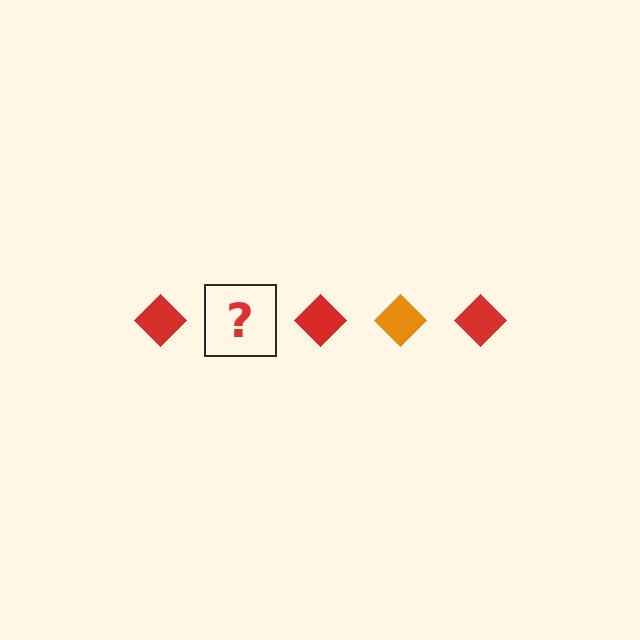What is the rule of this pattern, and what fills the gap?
The rule is that the pattern cycles through red, orange diamonds. The gap should be filled with an orange diamond.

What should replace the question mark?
The question mark should be replaced with an orange diamond.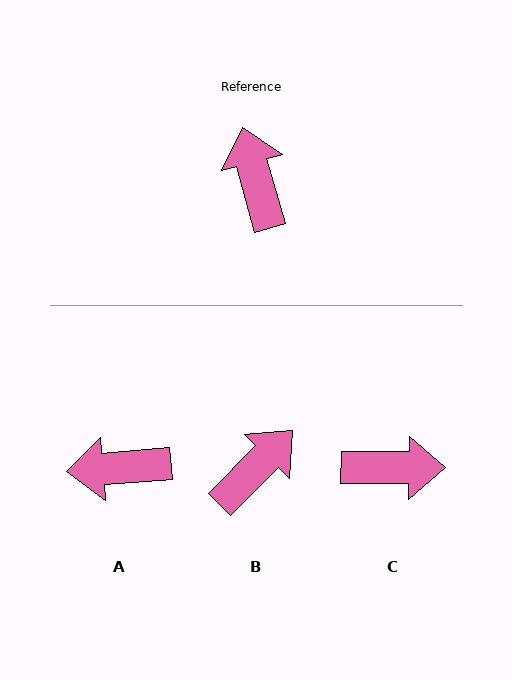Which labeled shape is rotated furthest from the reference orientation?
C, about 106 degrees away.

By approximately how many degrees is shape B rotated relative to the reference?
Approximately 60 degrees clockwise.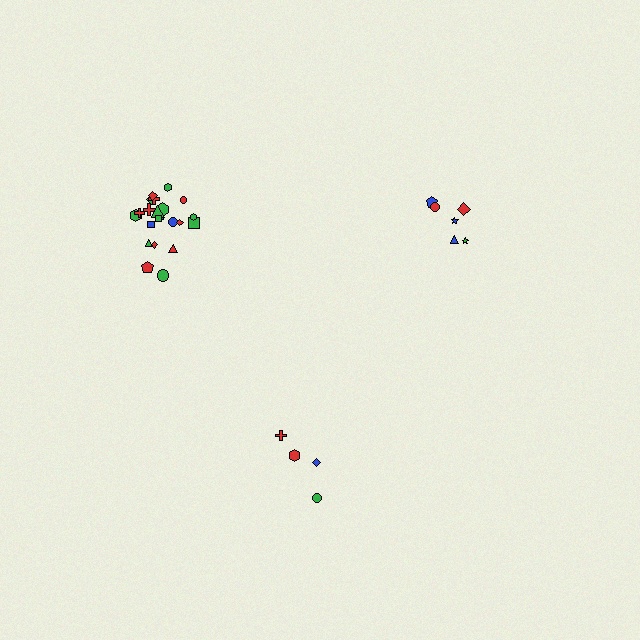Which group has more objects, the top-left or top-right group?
The top-left group.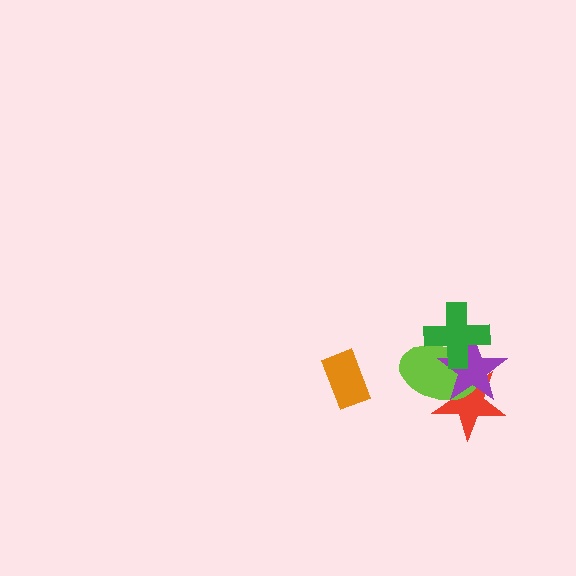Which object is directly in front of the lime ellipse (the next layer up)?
The purple star is directly in front of the lime ellipse.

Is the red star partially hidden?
Yes, it is partially covered by another shape.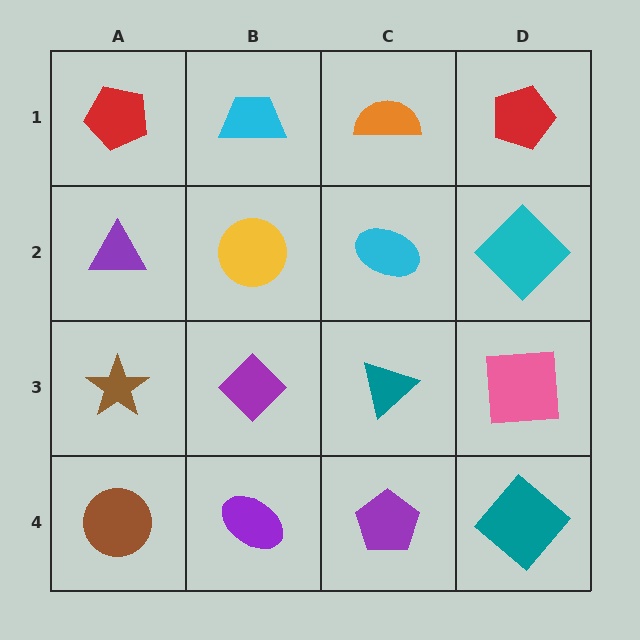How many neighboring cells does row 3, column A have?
3.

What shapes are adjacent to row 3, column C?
A cyan ellipse (row 2, column C), a purple pentagon (row 4, column C), a purple diamond (row 3, column B), a pink square (row 3, column D).